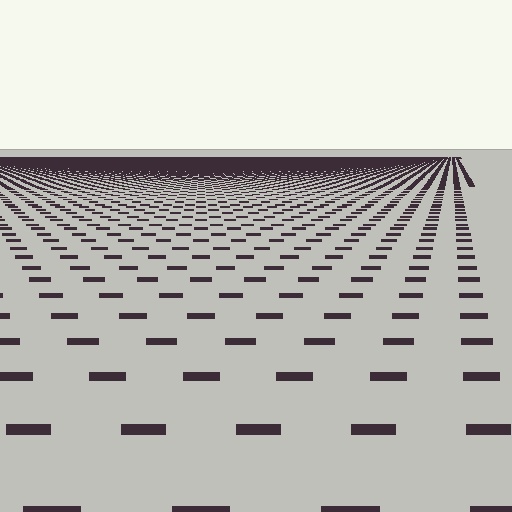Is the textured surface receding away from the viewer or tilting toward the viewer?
The surface is receding away from the viewer. Texture elements get smaller and denser toward the top.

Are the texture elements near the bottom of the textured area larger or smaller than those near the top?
Larger. Near the bottom, elements are closer to the viewer and appear at a bigger on-screen size.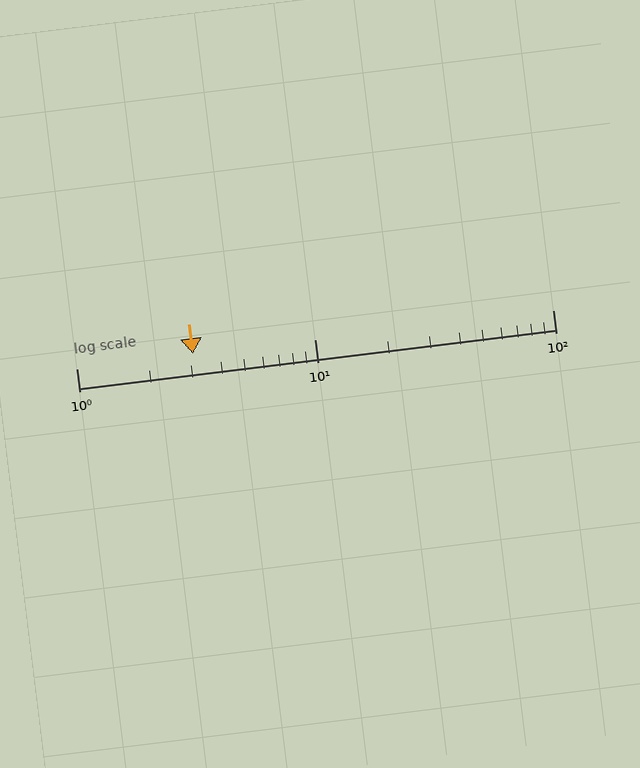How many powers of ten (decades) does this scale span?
The scale spans 2 decades, from 1 to 100.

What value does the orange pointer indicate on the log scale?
The pointer indicates approximately 3.1.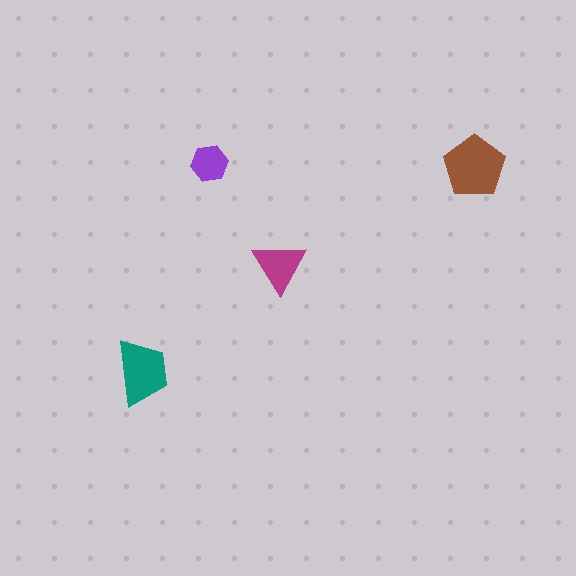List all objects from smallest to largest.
The purple hexagon, the magenta triangle, the teal trapezoid, the brown pentagon.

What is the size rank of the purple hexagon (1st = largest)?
4th.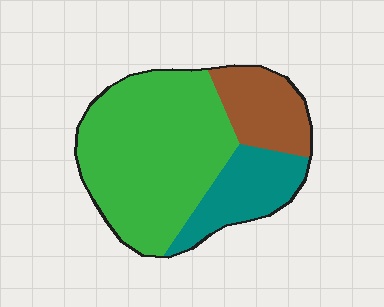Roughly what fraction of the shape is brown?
Brown takes up about one fifth (1/5) of the shape.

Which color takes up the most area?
Green, at roughly 60%.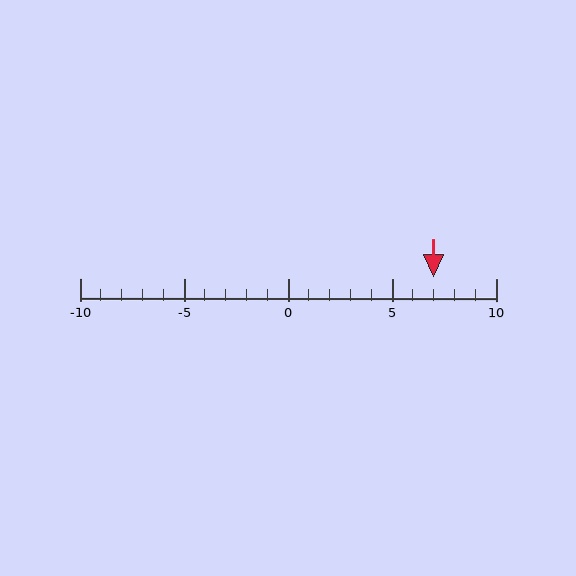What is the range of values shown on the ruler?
The ruler shows values from -10 to 10.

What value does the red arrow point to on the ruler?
The red arrow points to approximately 7.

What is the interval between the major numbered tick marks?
The major tick marks are spaced 5 units apart.